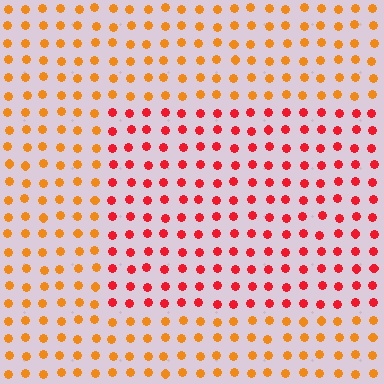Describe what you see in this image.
The image is filled with small orange elements in a uniform arrangement. A rectangle-shaped region is visible where the elements are tinted to a slightly different hue, forming a subtle color boundary.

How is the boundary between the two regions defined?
The boundary is defined purely by a slight shift in hue (about 37 degrees). Spacing, size, and orientation are identical on both sides.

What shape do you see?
I see a rectangle.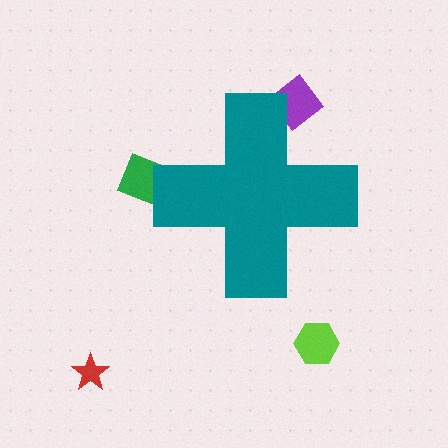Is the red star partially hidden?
No, the red star is fully visible.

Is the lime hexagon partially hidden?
No, the lime hexagon is fully visible.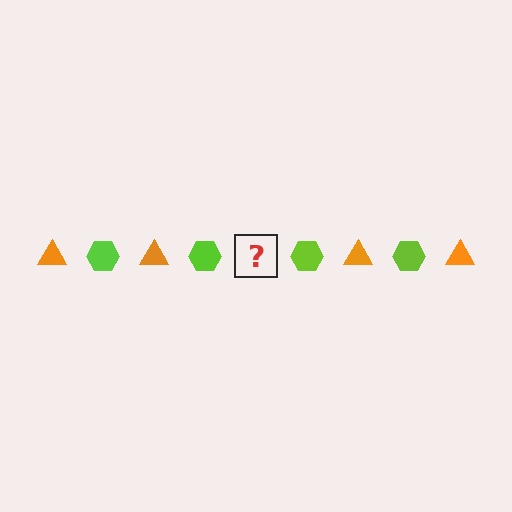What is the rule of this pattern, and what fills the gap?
The rule is that the pattern alternates between orange triangle and lime hexagon. The gap should be filled with an orange triangle.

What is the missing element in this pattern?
The missing element is an orange triangle.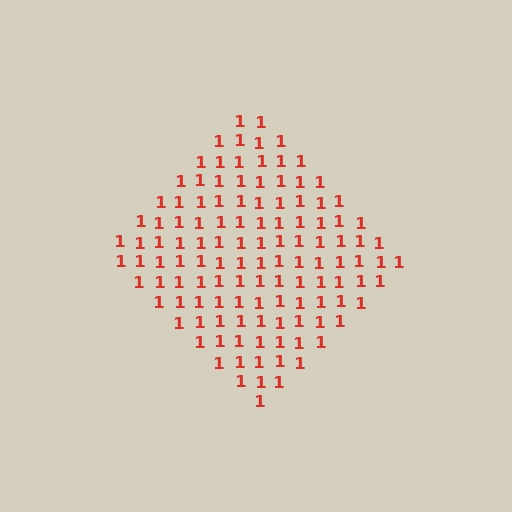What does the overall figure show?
The overall figure shows a diamond.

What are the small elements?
The small elements are digit 1's.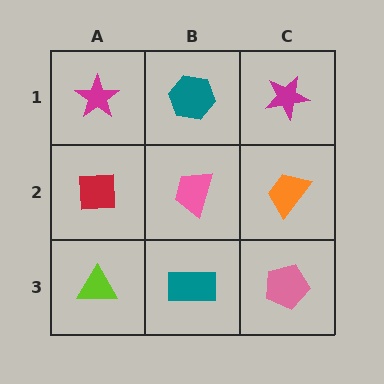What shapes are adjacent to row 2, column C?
A magenta star (row 1, column C), a pink pentagon (row 3, column C), a pink trapezoid (row 2, column B).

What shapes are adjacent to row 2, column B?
A teal hexagon (row 1, column B), a teal rectangle (row 3, column B), a red square (row 2, column A), an orange trapezoid (row 2, column C).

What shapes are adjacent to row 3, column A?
A red square (row 2, column A), a teal rectangle (row 3, column B).